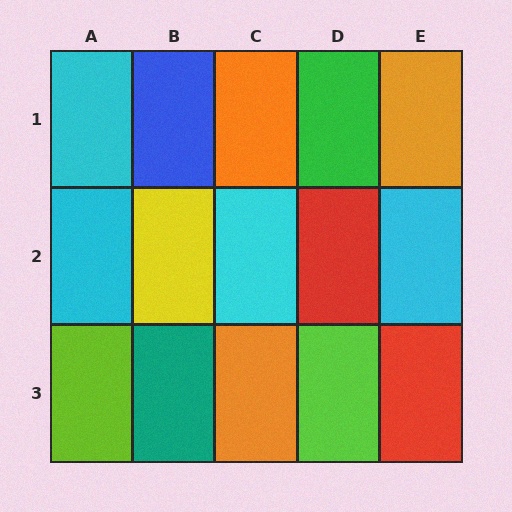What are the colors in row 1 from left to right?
Cyan, blue, orange, green, orange.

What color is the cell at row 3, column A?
Lime.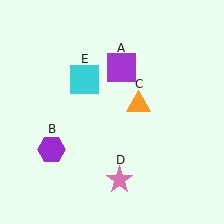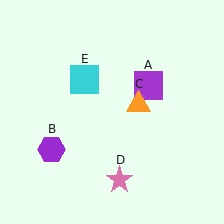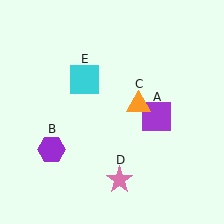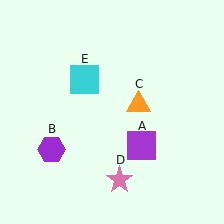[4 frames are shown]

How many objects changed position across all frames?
1 object changed position: purple square (object A).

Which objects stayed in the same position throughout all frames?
Purple hexagon (object B) and orange triangle (object C) and pink star (object D) and cyan square (object E) remained stationary.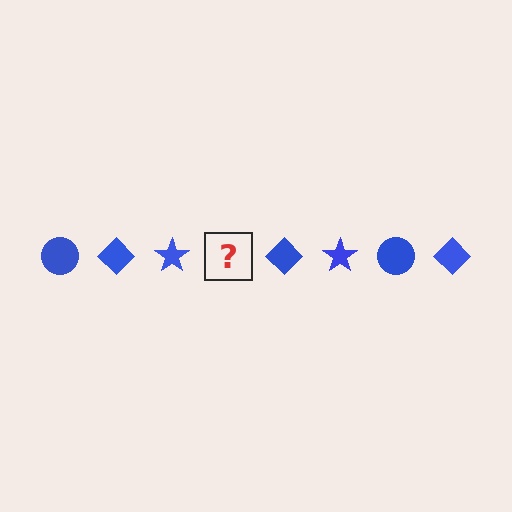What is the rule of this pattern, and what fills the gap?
The rule is that the pattern cycles through circle, diamond, star shapes in blue. The gap should be filled with a blue circle.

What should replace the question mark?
The question mark should be replaced with a blue circle.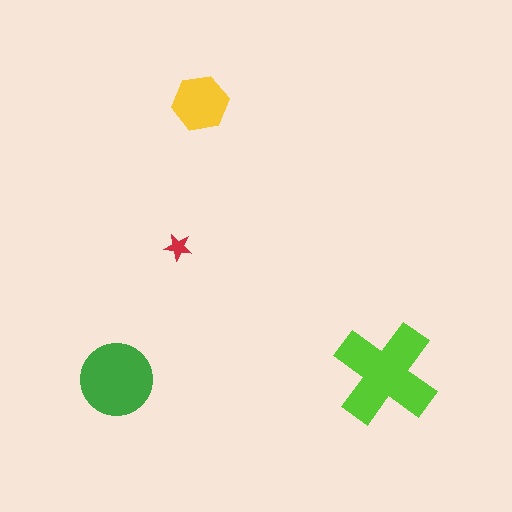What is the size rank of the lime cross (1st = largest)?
1st.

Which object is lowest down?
The green circle is bottommost.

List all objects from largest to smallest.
The lime cross, the green circle, the yellow hexagon, the red star.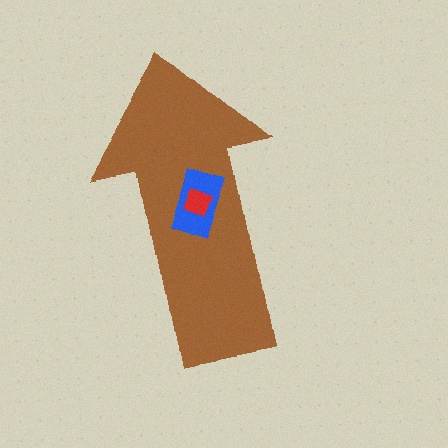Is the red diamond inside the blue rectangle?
Yes.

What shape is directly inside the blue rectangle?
The red diamond.